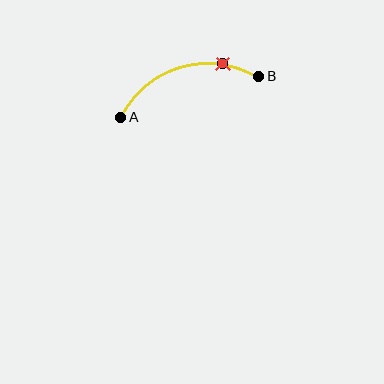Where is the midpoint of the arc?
The arc midpoint is the point on the curve farthest from the straight line joining A and B. It sits above that line.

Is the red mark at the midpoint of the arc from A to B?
No. The red mark lies on the arc but is closer to endpoint B. The arc midpoint would be at the point on the curve equidistant along the arc from both A and B.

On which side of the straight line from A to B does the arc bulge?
The arc bulges above the straight line connecting A and B.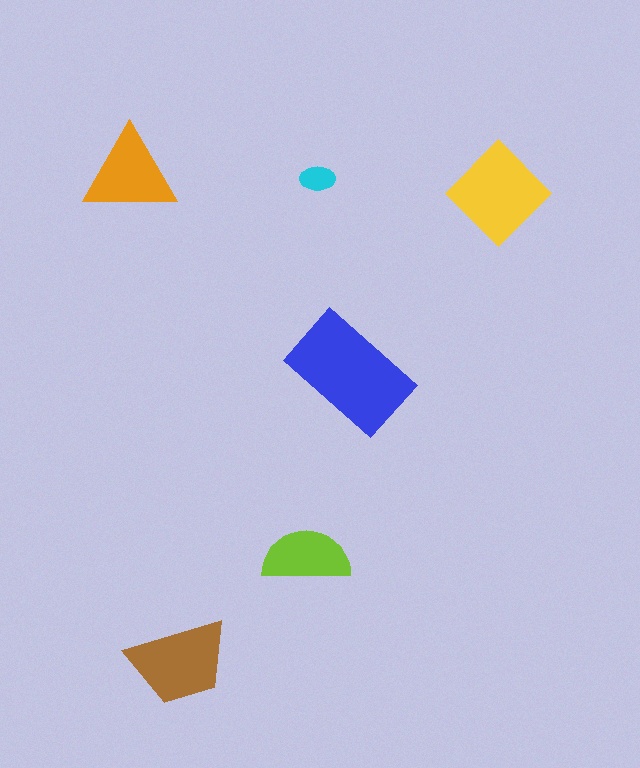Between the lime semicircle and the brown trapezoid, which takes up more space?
The brown trapezoid.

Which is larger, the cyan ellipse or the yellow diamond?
The yellow diamond.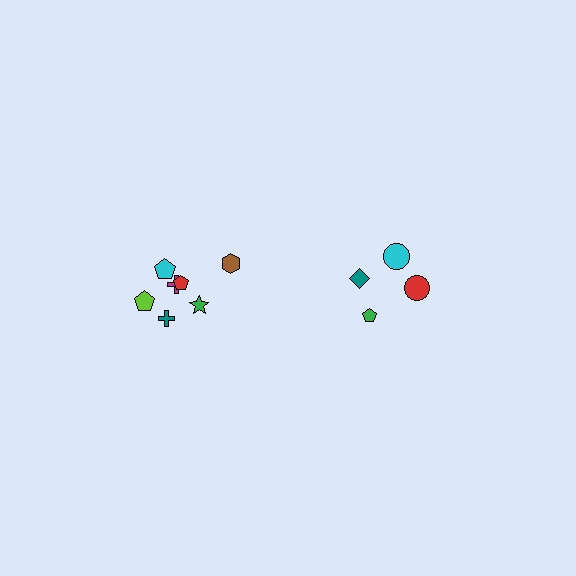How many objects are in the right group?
There are 4 objects.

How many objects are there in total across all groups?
There are 11 objects.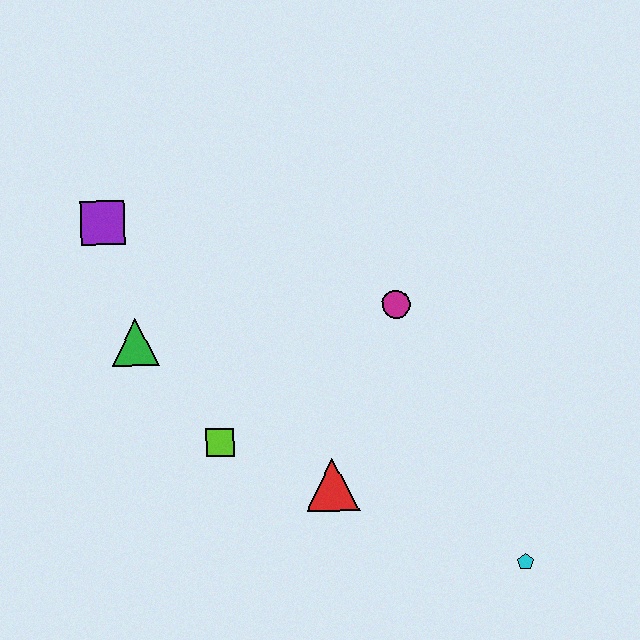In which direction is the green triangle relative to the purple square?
The green triangle is below the purple square.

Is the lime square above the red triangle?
Yes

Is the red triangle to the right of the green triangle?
Yes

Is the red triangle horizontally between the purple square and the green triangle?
No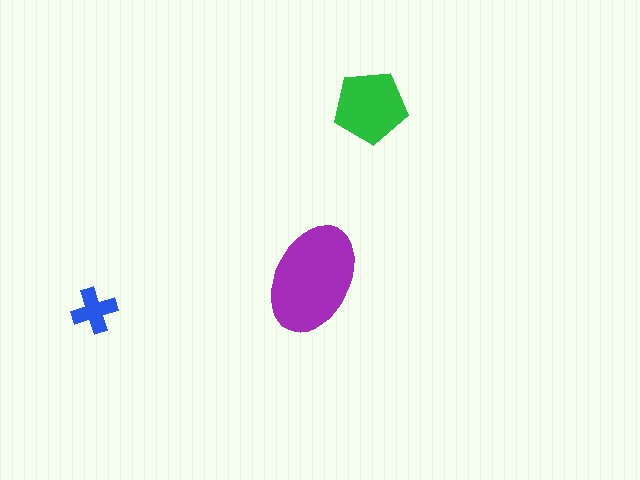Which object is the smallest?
The blue cross.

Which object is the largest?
The purple ellipse.